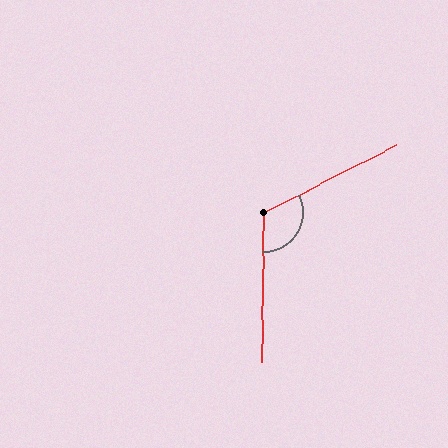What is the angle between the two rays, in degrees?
Approximately 118 degrees.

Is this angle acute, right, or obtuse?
It is obtuse.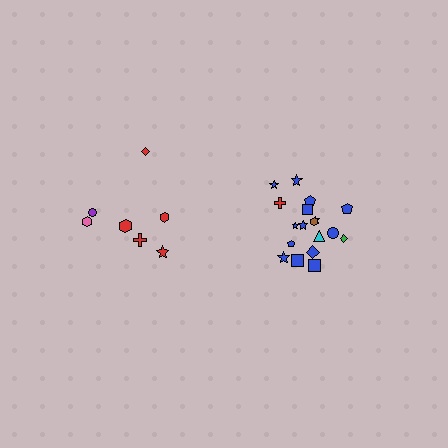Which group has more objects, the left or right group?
The right group.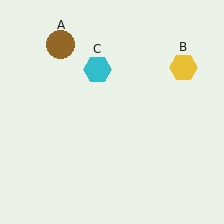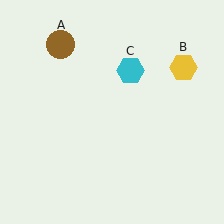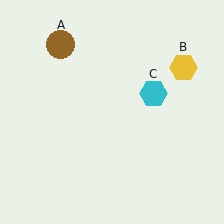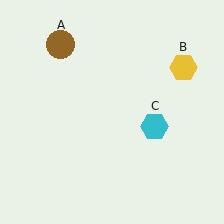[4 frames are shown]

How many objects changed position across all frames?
1 object changed position: cyan hexagon (object C).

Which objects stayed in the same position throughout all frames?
Brown circle (object A) and yellow hexagon (object B) remained stationary.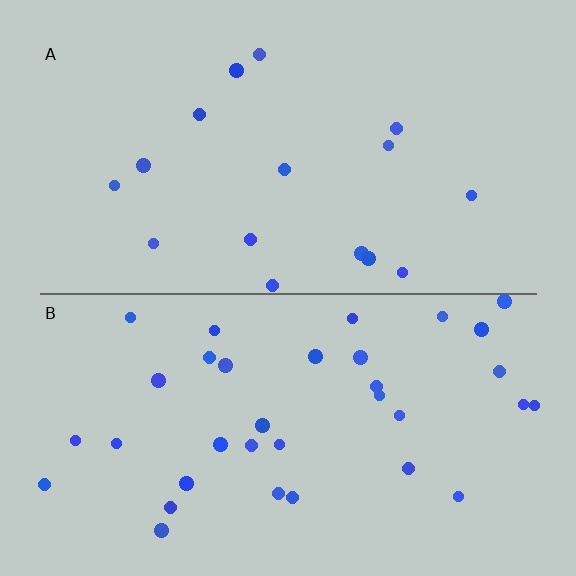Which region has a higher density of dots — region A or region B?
B (the bottom).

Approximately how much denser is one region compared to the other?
Approximately 2.2× — region B over region A.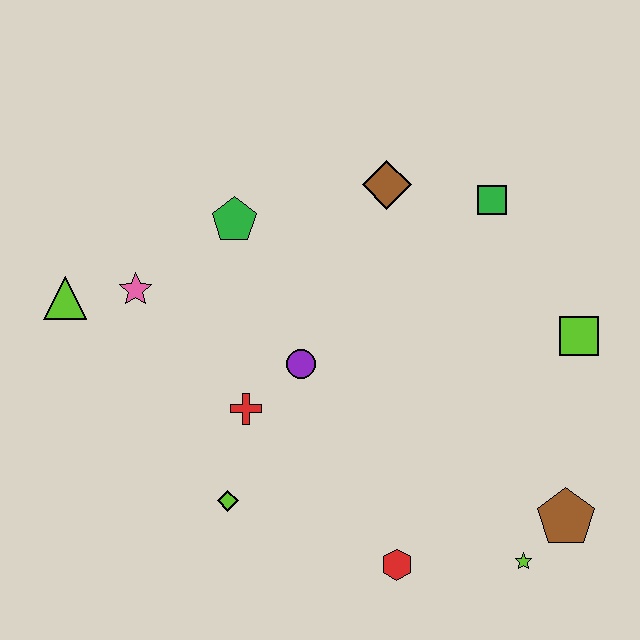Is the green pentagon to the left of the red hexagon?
Yes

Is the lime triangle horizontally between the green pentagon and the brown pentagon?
No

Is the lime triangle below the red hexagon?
No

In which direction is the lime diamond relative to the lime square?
The lime diamond is to the left of the lime square.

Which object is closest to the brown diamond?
The green square is closest to the brown diamond.